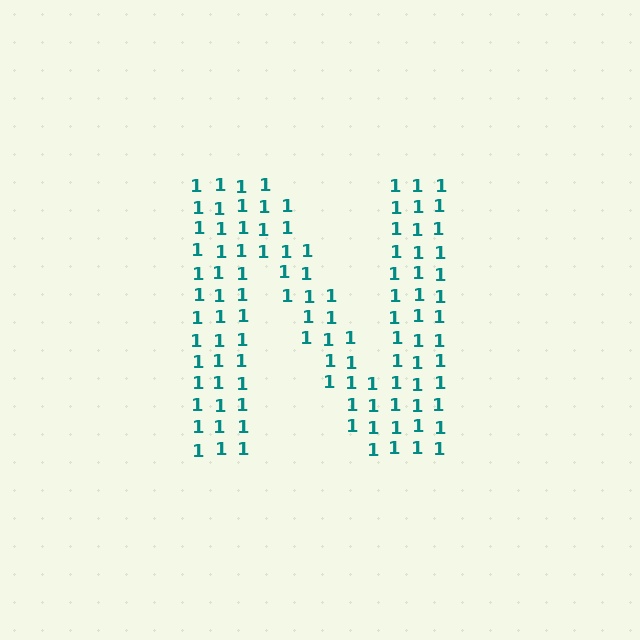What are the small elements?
The small elements are digit 1's.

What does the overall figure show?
The overall figure shows the letter N.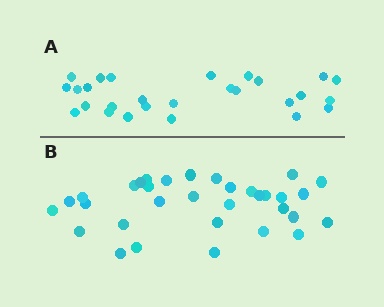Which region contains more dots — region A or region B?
Region B (the bottom region) has more dots.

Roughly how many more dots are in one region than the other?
Region B has about 6 more dots than region A.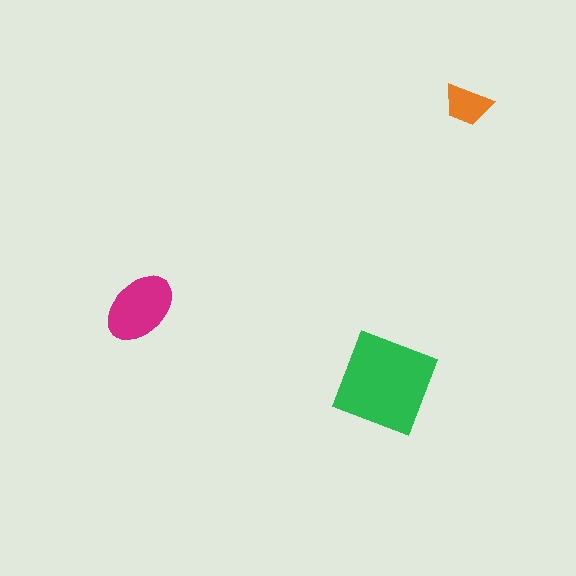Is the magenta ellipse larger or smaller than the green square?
Smaller.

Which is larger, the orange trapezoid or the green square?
The green square.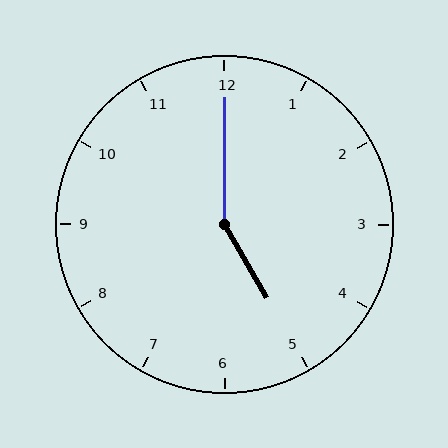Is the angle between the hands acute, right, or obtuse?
It is obtuse.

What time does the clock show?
5:00.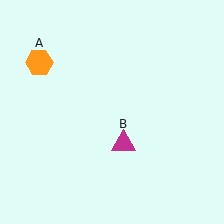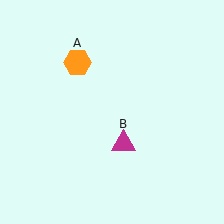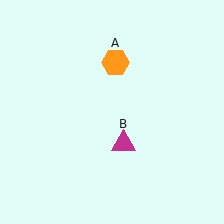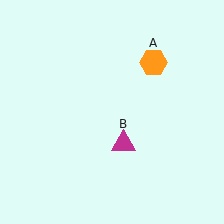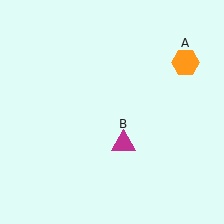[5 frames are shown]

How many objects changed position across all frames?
1 object changed position: orange hexagon (object A).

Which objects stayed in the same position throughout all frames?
Magenta triangle (object B) remained stationary.